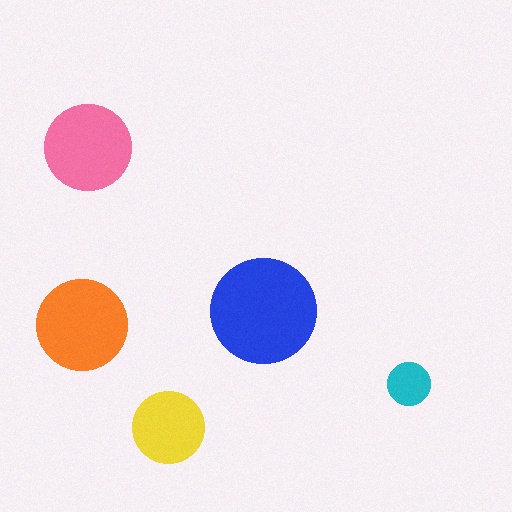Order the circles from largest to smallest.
the blue one, the orange one, the pink one, the yellow one, the cyan one.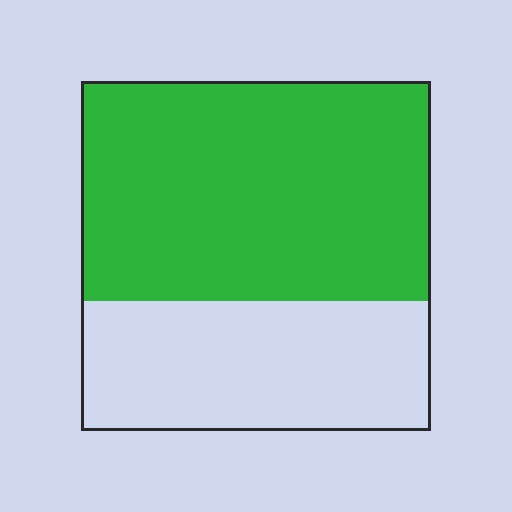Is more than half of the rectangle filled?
Yes.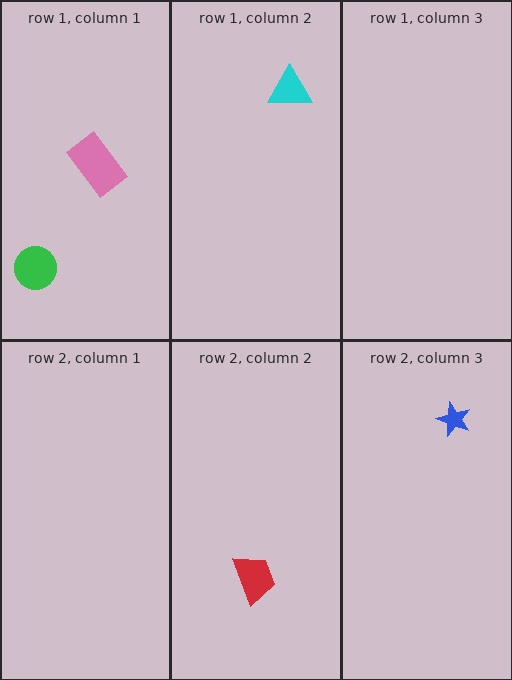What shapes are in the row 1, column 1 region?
The pink rectangle, the green circle.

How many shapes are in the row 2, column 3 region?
1.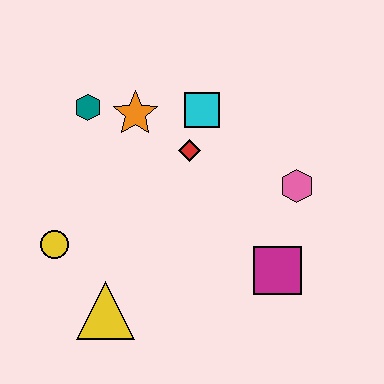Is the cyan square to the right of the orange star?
Yes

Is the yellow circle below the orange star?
Yes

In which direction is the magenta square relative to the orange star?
The magenta square is below the orange star.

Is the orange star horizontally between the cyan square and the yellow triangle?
Yes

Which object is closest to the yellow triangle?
The yellow circle is closest to the yellow triangle.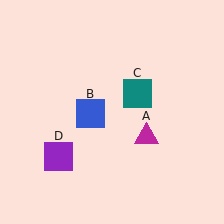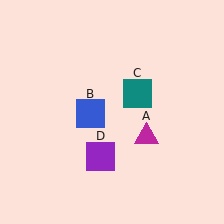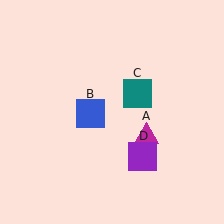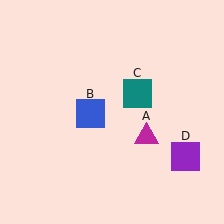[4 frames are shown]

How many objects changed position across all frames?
1 object changed position: purple square (object D).